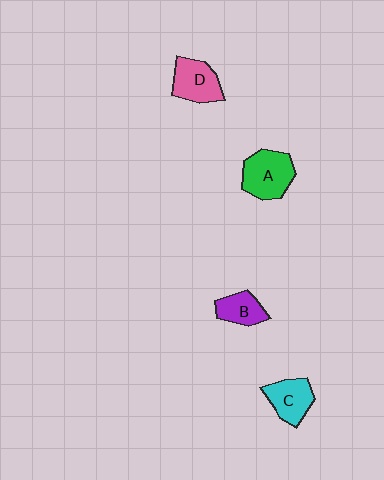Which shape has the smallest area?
Shape B (purple).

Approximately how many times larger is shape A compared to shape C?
Approximately 1.3 times.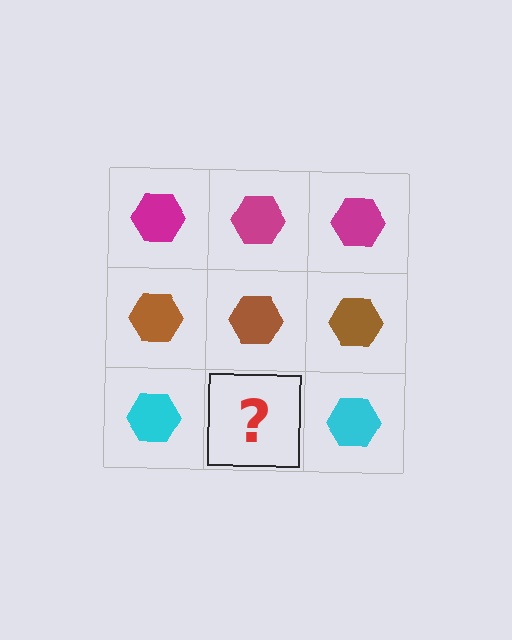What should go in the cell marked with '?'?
The missing cell should contain a cyan hexagon.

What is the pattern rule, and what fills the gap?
The rule is that each row has a consistent color. The gap should be filled with a cyan hexagon.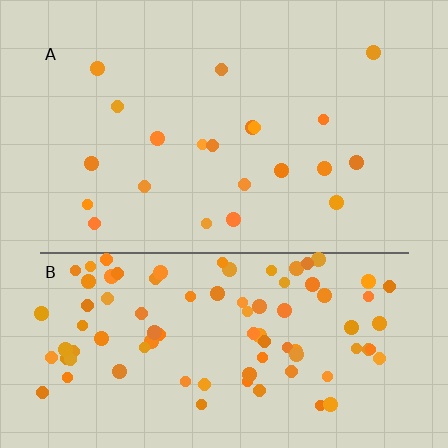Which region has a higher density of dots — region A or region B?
B (the bottom).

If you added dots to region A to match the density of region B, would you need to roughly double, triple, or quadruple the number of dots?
Approximately quadruple.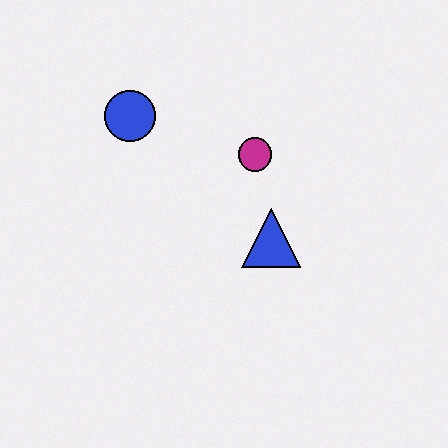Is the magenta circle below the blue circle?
Yes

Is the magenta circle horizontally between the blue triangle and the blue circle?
Yes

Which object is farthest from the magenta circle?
The blue circle is farthest from the magenta circle.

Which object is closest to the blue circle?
The magenta circle is closest to the blue circle.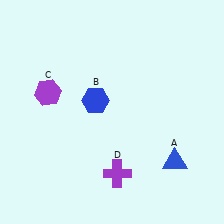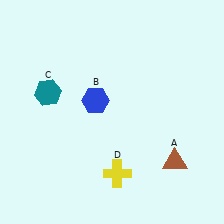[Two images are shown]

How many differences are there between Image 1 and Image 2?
There are 3 differences between the two images.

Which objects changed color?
A changed from blue to brown. C changed from purple to teal. D changed from purple to yellow.